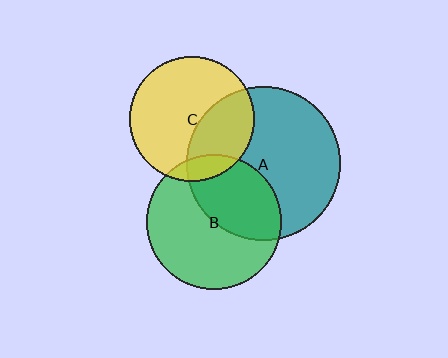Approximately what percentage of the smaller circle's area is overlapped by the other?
Approximately 35%.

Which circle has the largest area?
Circle A (teal).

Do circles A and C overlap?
Yes.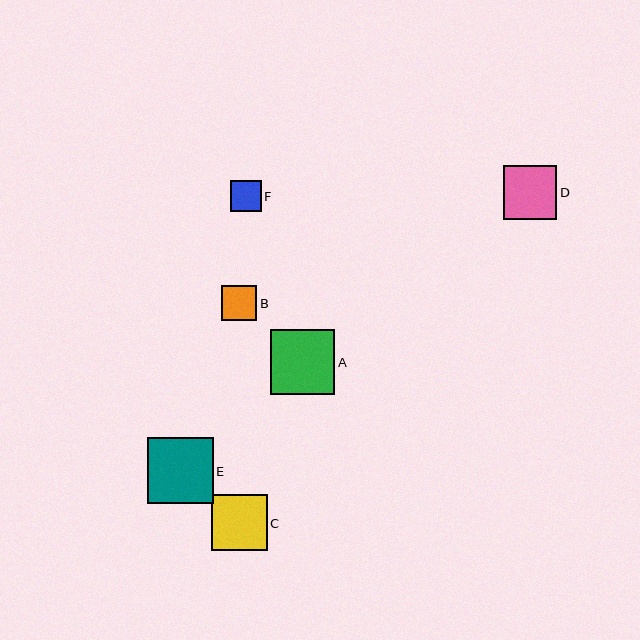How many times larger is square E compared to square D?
Square E is approximately 1.2 times the size of square D.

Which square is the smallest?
Square F is the smallest with a size of approximately 31 pixels.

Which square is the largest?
Square E is the largest with a size of approximately 66 pixels.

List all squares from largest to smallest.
From largest to smallest: E, A, C, D, B, F.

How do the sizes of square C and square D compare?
Square C and square D are approximately the same size.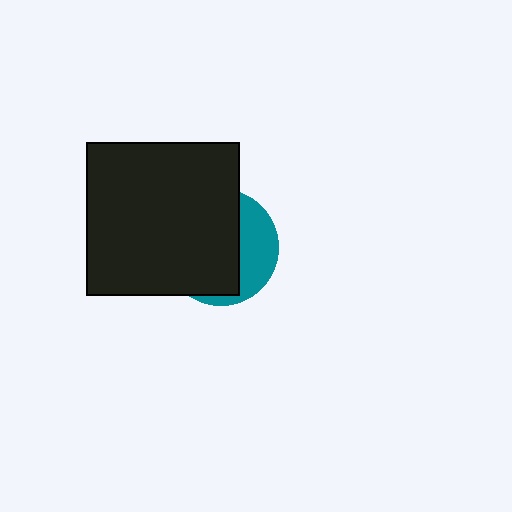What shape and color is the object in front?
The object in front is a black square.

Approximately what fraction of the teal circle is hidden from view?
Roughly 66% of the teal circle is hidden behind the black square.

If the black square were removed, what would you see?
You would see the complete teal circle.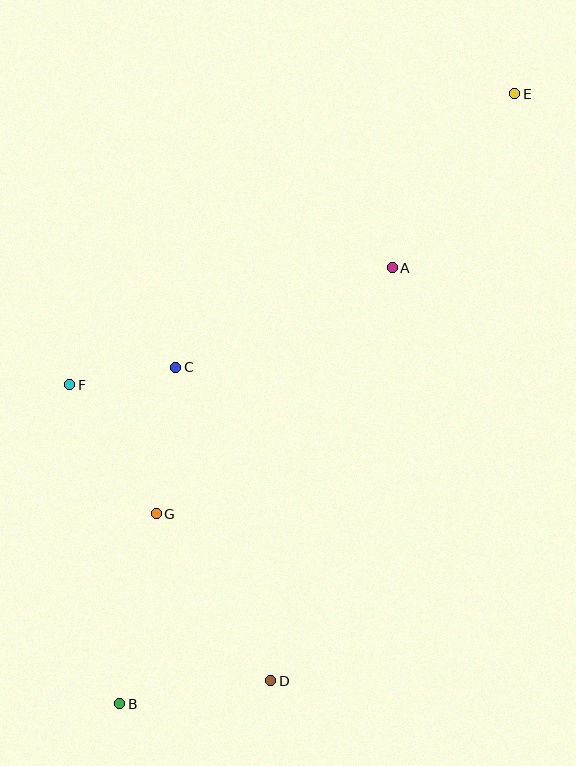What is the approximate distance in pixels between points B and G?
The distance between B and G is approximately 193 pixels.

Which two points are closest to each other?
Points C and F are closest to each other.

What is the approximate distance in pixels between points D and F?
The distance between D and F is approximately 358 pixels.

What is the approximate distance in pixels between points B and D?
The distance between B and D is approximately 153 pixels.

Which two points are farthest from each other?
Points B and E are farthest from each other.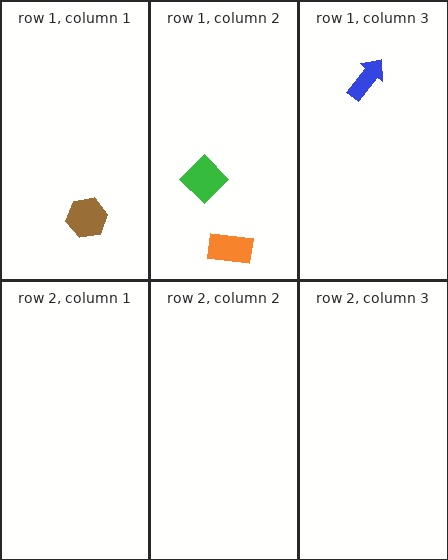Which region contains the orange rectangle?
The row 1, column 2 region.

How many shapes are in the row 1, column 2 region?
2.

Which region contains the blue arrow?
The row 1, column 3 region.